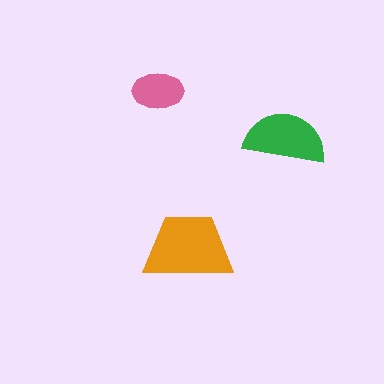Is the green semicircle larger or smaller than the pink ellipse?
Larger.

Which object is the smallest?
The pink ellipse.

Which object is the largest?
The orange trapezoid.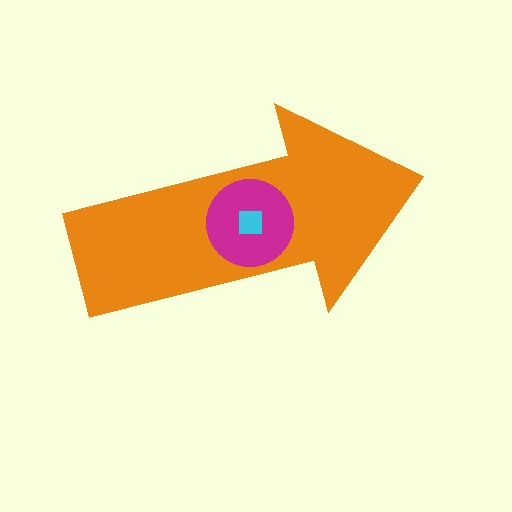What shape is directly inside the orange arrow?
The magenta circle.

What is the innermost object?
The cyan square.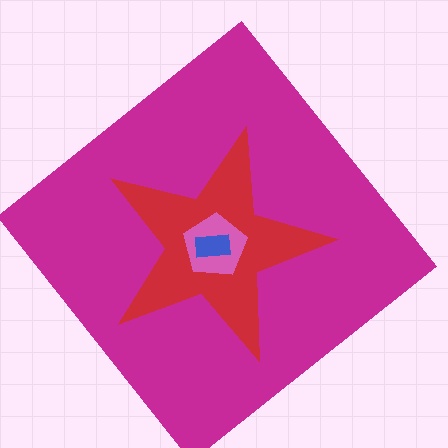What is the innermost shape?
The blue rectangle.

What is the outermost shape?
The magenta diamond.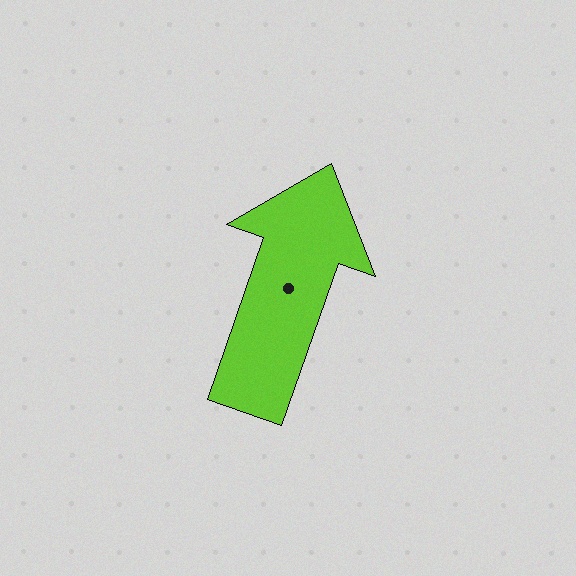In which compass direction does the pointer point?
North.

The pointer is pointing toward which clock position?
Roughly 1 o'clock.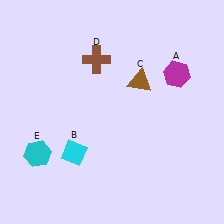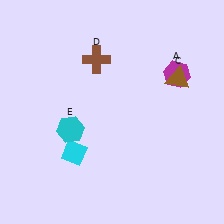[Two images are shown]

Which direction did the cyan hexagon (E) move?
The cyan hexagon (E) moved right.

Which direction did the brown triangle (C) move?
The brown triangle (C) moved right.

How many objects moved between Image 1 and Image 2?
2 objects moved between the two images.